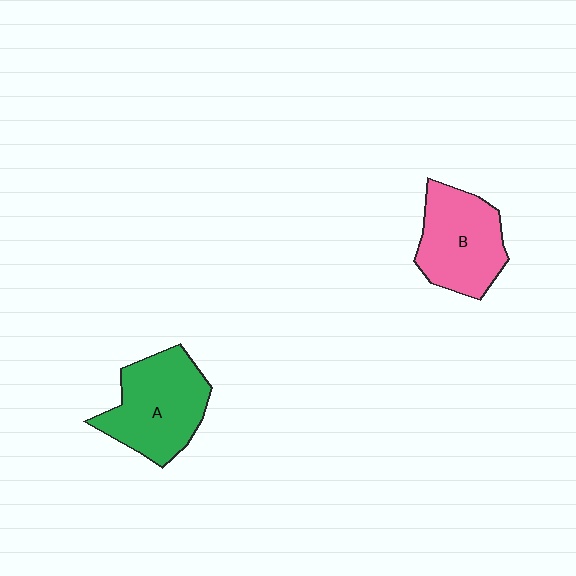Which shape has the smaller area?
Shape B (pink).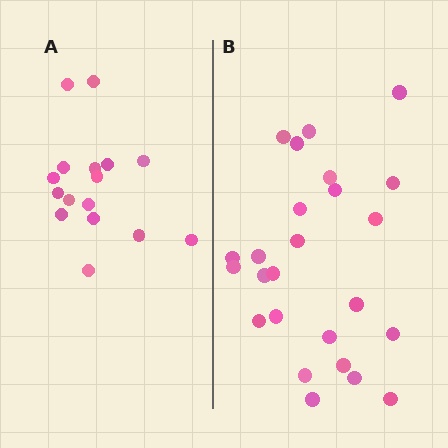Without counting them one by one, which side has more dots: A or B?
Region B (the right region) has more dots.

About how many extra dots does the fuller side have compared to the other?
Region B has roughly 8 or so more dots than region A.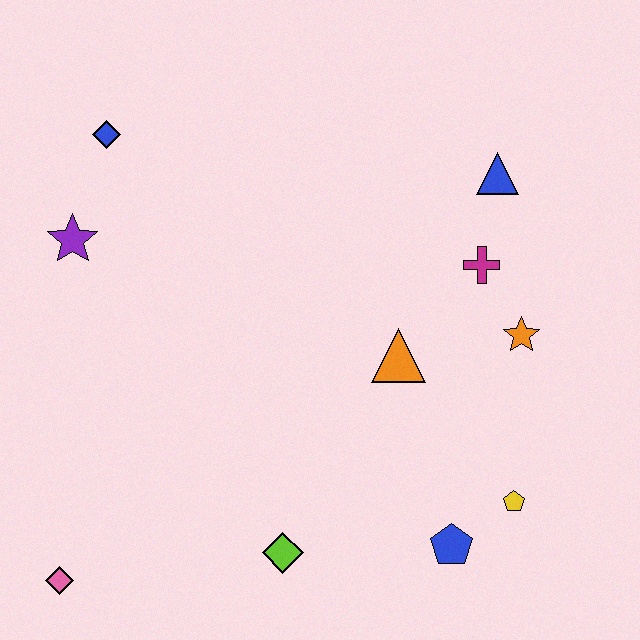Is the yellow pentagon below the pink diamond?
No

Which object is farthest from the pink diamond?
The blue triangle is farthest from the pink diamond.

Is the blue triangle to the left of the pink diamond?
No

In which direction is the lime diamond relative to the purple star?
The lime diamond is below the purple star.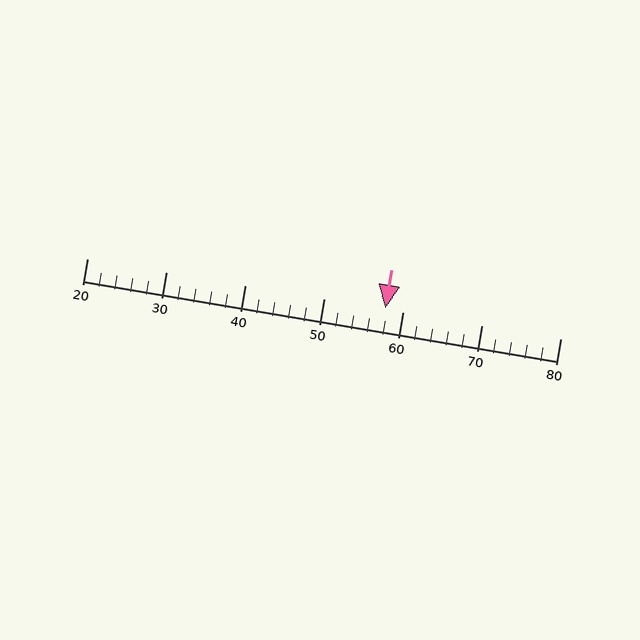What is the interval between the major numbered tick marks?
The major tick marks are spaced 10 units apart.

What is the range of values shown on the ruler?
The ruler shows values from 20 to 80.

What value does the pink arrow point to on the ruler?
The pink arrow points to approximately 58.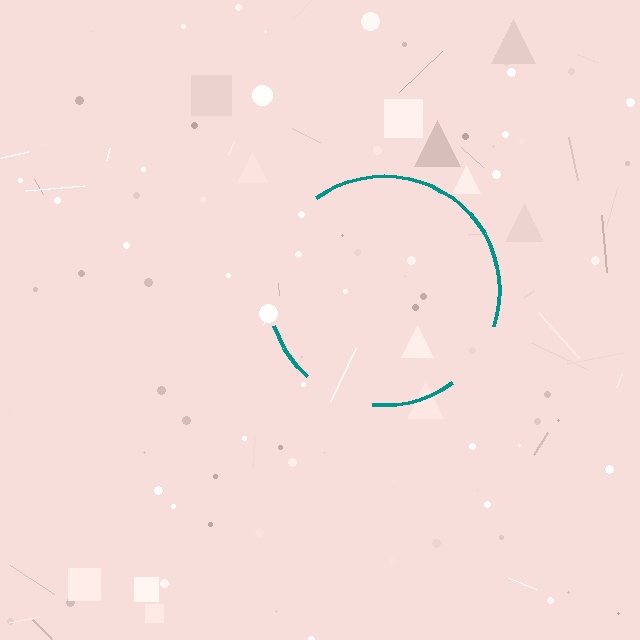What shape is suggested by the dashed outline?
The dashed outline suggests a circle.